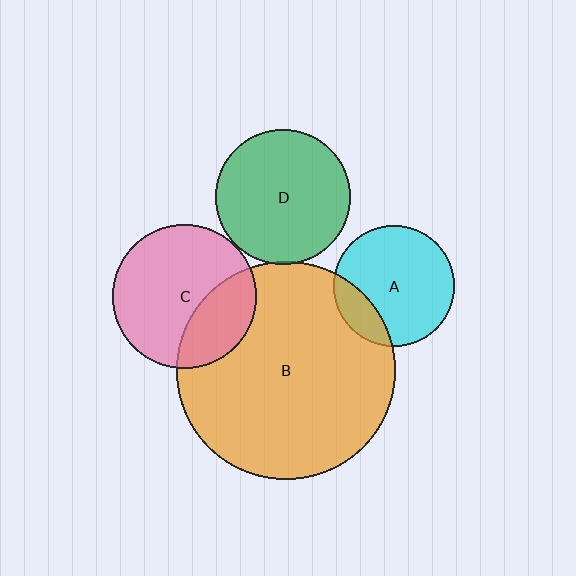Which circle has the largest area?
Circle B (orange).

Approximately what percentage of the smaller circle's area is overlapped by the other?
Approximately 5%.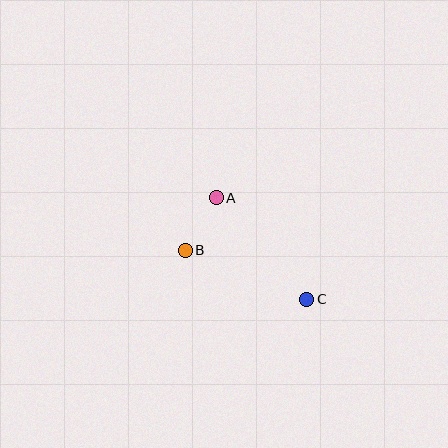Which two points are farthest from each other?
Points A and C are farthest from each other.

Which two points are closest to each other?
Points A and B are closest to each other.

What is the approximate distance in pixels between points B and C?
The distance between B and C is approximately 131 pixels.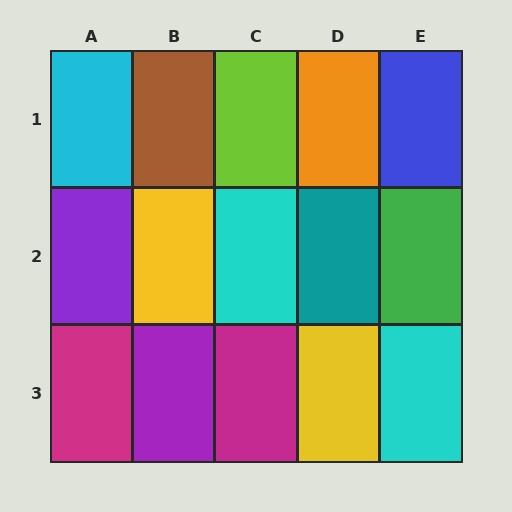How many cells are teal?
1 cell is teal.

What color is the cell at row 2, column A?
Purple.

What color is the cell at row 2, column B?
Yellow.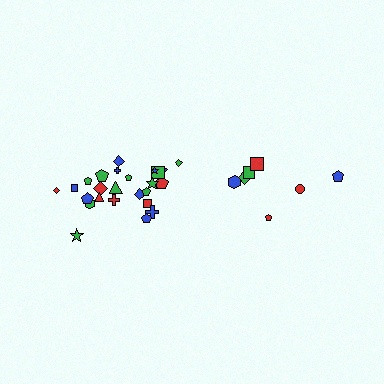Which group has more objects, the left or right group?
The left group.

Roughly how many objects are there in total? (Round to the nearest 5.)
Roughly 30 objects in total.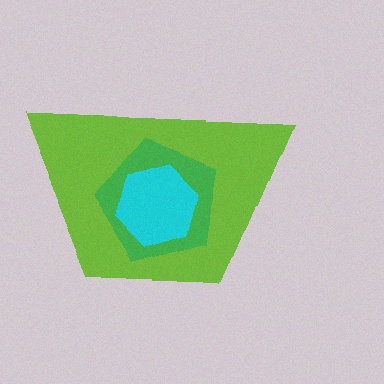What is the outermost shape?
The lime trapezoid.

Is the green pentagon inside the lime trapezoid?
Yes.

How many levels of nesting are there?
3.